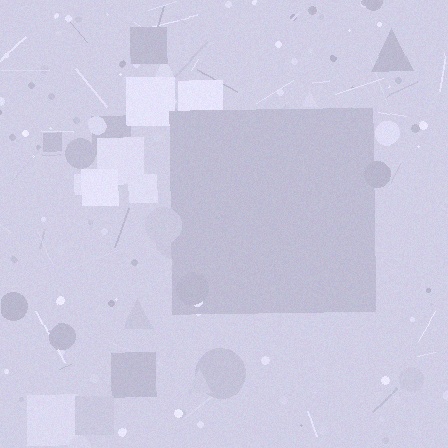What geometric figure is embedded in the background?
A square is embedded in the background.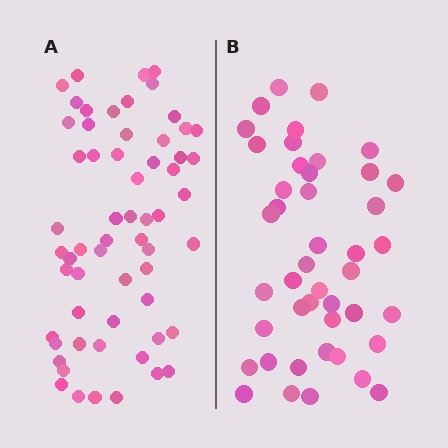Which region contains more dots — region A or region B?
Region A (the left region) has more dots.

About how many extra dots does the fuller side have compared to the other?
Region A has approximately 15 more dots than region B.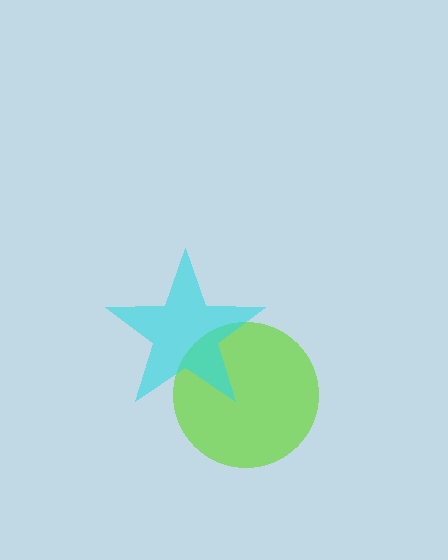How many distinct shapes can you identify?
There are 2 distinct shapes: a lime circle, a cyan star.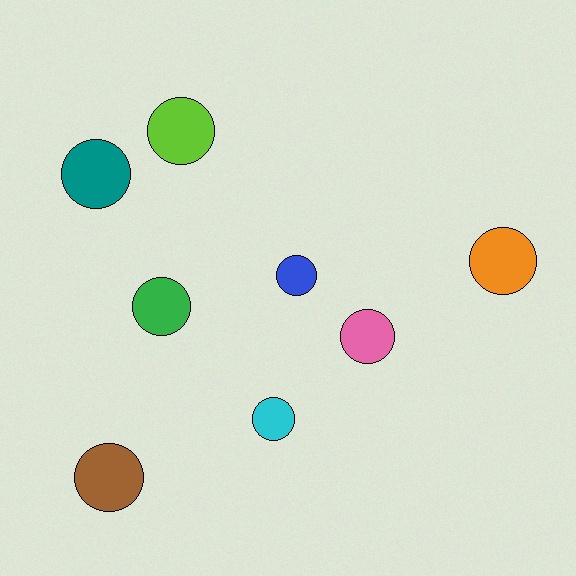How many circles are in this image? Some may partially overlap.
There are 8 circles.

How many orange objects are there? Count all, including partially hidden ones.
There is 1 orange object.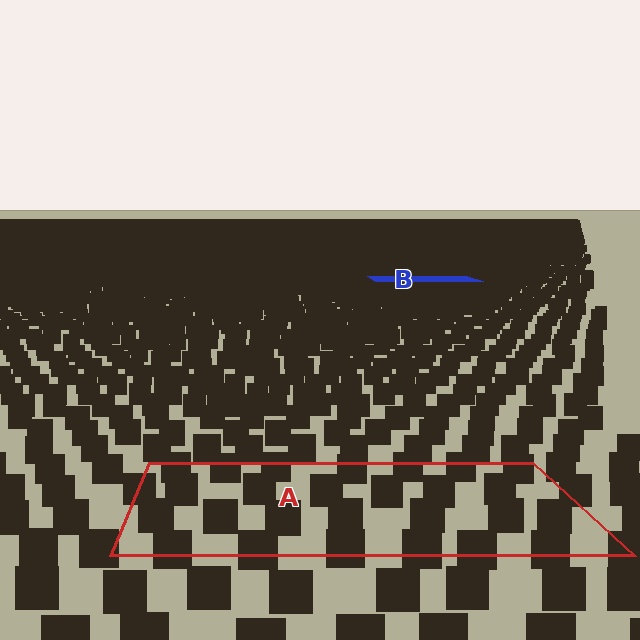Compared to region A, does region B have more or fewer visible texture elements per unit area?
Region B has more texture elements per unit area — they are packed more densely because it is farther away.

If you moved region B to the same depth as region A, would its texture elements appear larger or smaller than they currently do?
They would appear larger. At a closer depth, the same texture elements are projected at a bigger on-screen size.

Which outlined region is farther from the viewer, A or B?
Region B is farther from the viewer — the texture elements inside it appear smaller and more densely packed.